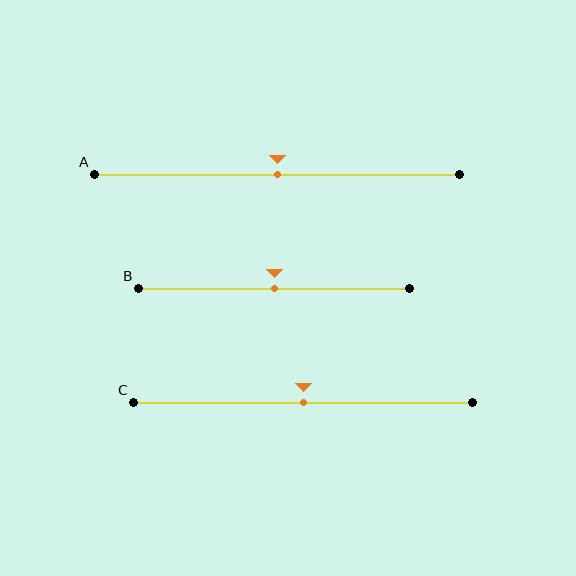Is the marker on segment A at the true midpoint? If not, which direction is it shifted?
Yes, the marker on segment A is at the true midpoint.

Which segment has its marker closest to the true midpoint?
Segment A has its marker closest to the true midpoint.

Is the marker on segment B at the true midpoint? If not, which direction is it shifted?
Yes, the marker on segment B is at the true midpoint.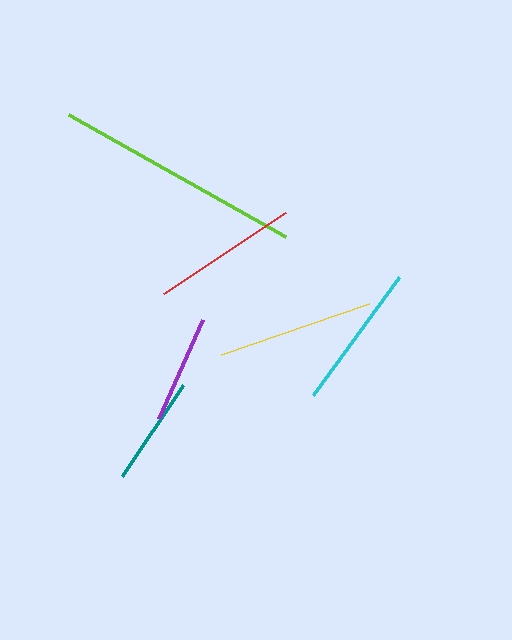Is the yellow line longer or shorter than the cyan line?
The yellow line is longer than the cyan line.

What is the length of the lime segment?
The lime segment is approximately 249 pixels long.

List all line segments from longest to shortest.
From longest to shortest: lime, yellow, red, cyan, teal, purple.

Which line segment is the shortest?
The purple line is the shortest at approximately 108 pixels.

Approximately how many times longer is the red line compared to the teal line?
The red line is approximately 1.3 times the length of the teal line.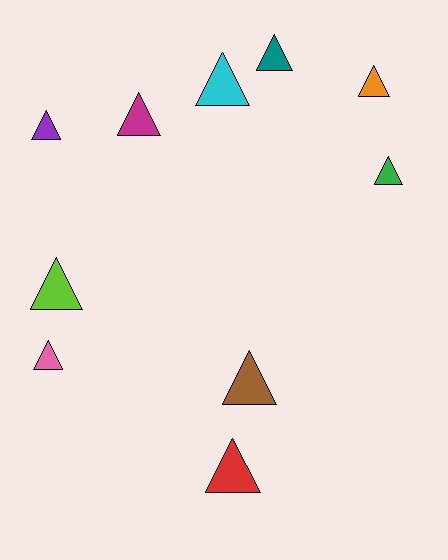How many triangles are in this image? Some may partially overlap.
There are 10 triangles.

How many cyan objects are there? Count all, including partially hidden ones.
There is 1 cyan object.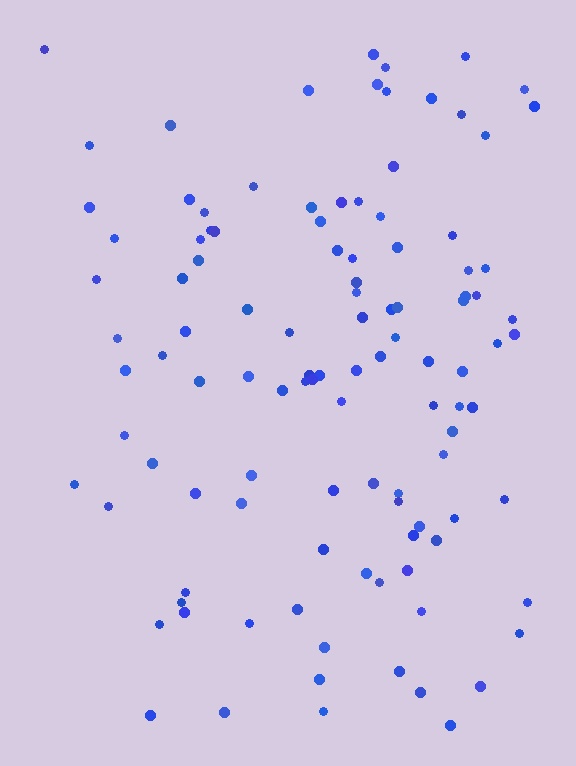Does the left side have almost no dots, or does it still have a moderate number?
Still a moderate number, just noticeably fewer than the right.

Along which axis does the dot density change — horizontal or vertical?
Horizontal.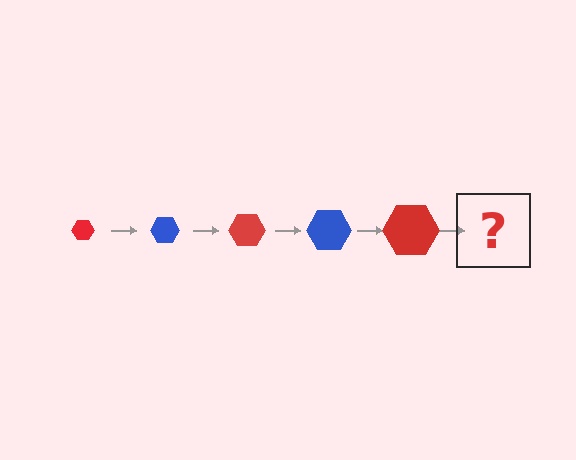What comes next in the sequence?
The next element should be a blue hexagon, larger than the previous one.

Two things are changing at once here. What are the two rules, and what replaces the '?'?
The two rules are that the hexagon grows larger each step and the color cycles through red and blue. The '?' should be a blue hexagon, larger than the previous one.